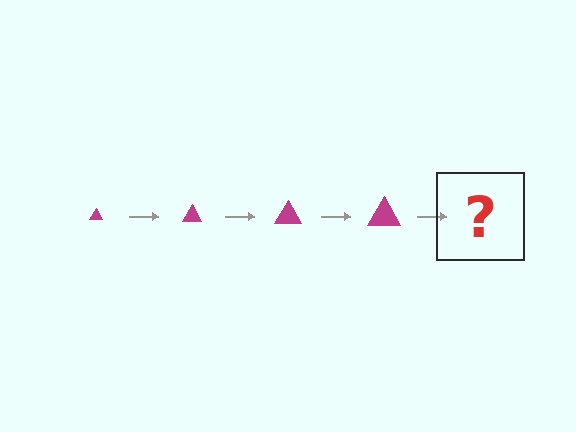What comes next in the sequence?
The next element should be a magenta triangle, larger than the previous one.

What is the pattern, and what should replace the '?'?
The pattern is that the triangle gets progressively larger each step. The '?' should be a magenta triangle, larger than the previous one.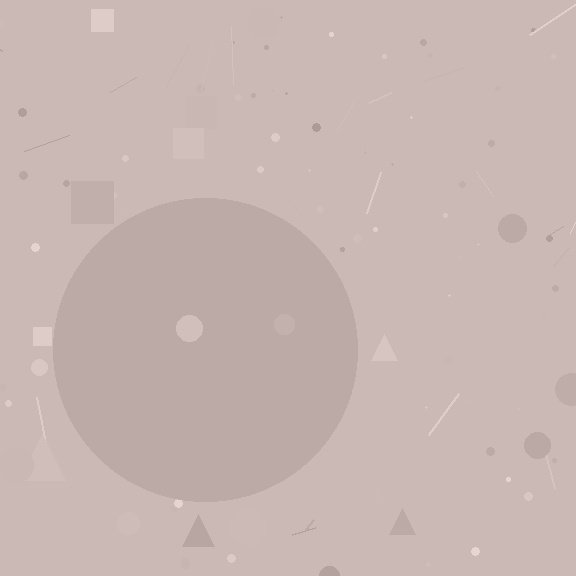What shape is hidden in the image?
A circle is hidden in the image.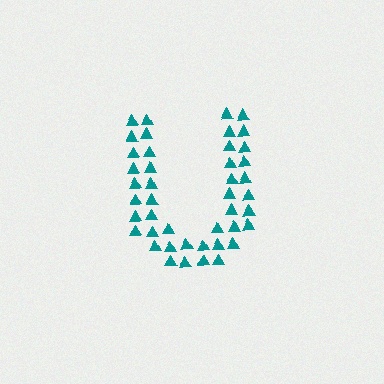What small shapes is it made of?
It is made of small triangles.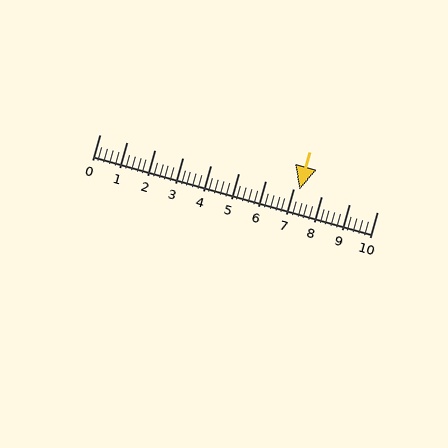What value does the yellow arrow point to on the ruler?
The yellow arrow points to approximately 7.2.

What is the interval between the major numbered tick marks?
The major tick marks are spaced 1 units apart.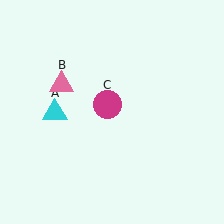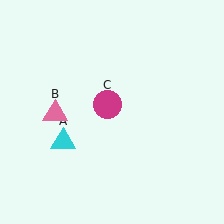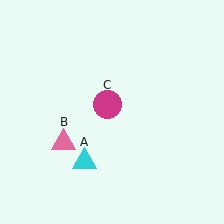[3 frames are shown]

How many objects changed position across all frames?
2 objects changed position: cyan triangle (object A), pink triangle (object B).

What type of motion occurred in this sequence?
The cyan triangle (object A), pink triangle (object B) rotated counterclockwise around the center of the scene.